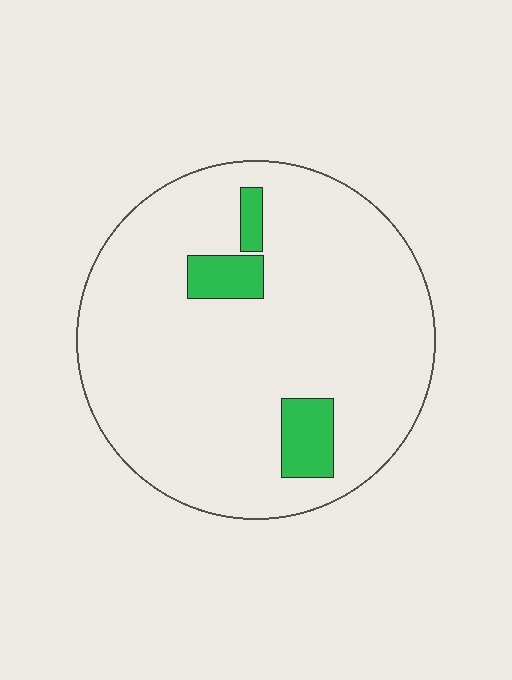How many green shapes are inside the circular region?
3.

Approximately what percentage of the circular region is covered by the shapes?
Approximately 10%.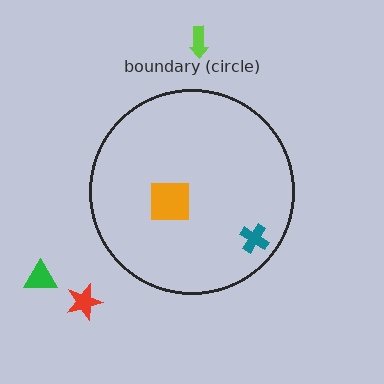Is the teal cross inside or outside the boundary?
Inside.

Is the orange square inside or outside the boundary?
Inside.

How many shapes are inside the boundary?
2 inside, 3 outside.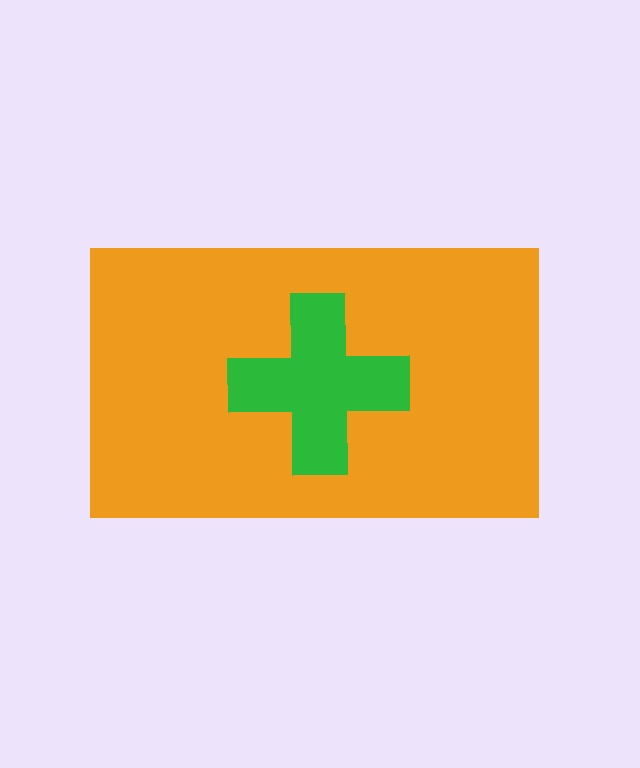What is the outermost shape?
The orange rectangle.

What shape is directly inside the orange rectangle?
The green cross.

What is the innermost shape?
The green cross.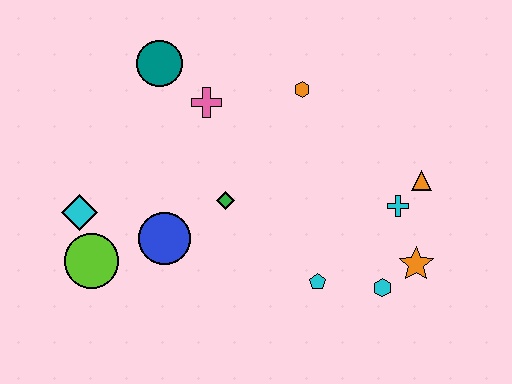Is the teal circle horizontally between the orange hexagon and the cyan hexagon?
No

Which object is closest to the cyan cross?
The orange triangle is closest to the cyan cross.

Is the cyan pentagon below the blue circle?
Yes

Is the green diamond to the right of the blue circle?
Yes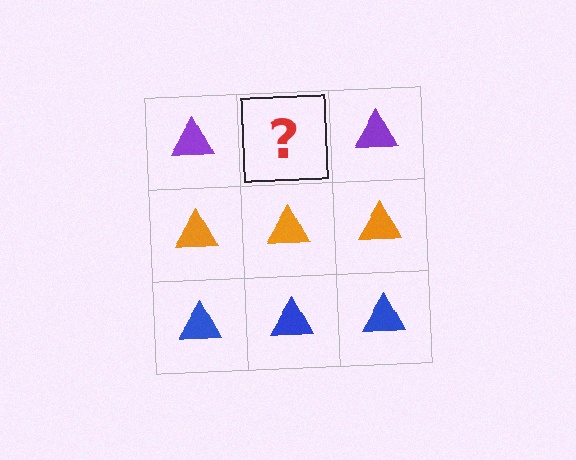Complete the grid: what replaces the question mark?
The question mark should be replaced with a purple triangle.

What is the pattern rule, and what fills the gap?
The rule is that each row has a consistent color. The gap should be filled with a purple triangle.